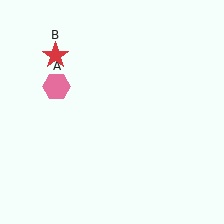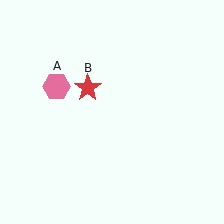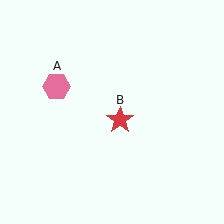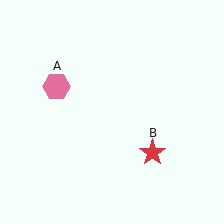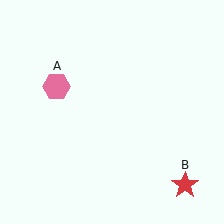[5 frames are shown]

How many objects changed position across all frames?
1 object changed position: red star (object B).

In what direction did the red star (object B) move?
The red star (object B) moved down and to the right.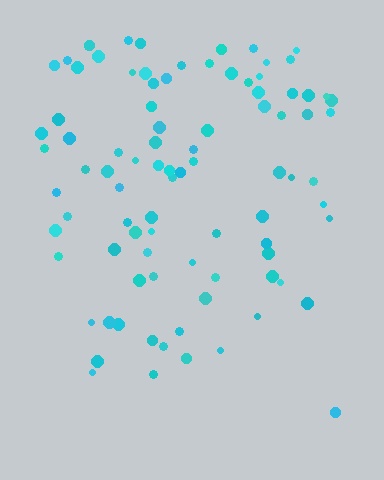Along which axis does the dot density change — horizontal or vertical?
Vertical.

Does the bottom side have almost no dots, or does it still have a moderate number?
Still a moderate number, just noticeably fewer than the top.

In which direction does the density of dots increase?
From bottom to top, with the top side densest.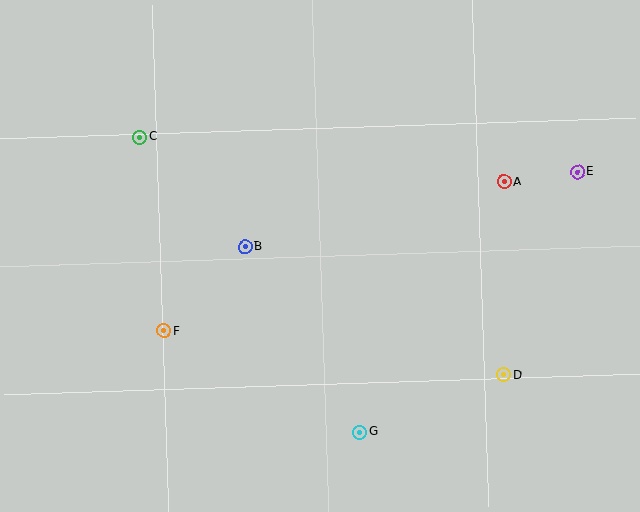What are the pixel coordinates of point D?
Point D is at (504, 375).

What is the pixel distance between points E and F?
The distance between E and F is 443 pixels.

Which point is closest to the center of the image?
Point B at (245, 247) is closest to the center.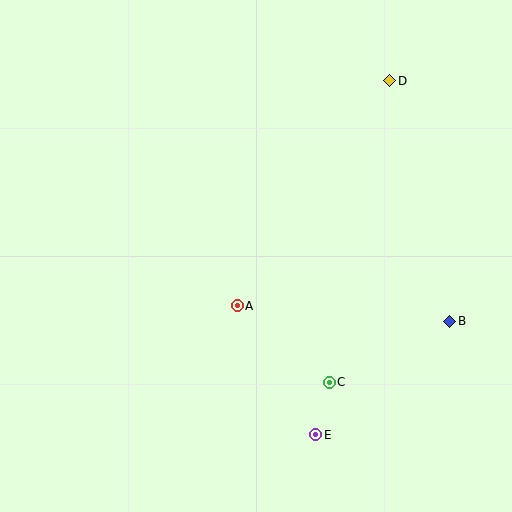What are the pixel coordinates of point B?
Point B is at (450, 321).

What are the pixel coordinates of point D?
Point D is at (390, 81).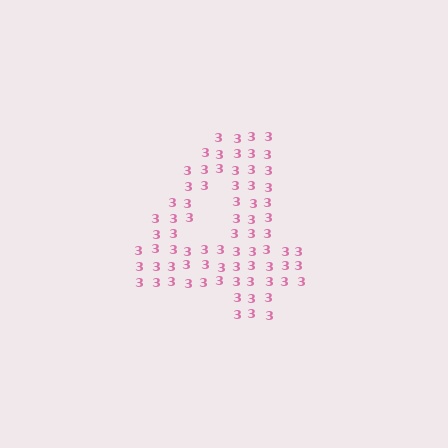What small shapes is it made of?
It is made of small digit 3's.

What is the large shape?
The large shape is the digit 4.